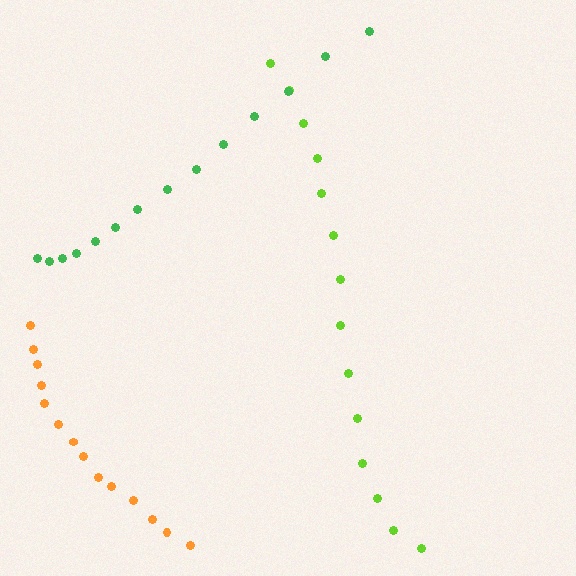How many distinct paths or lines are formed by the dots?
There are 3 distinct paths.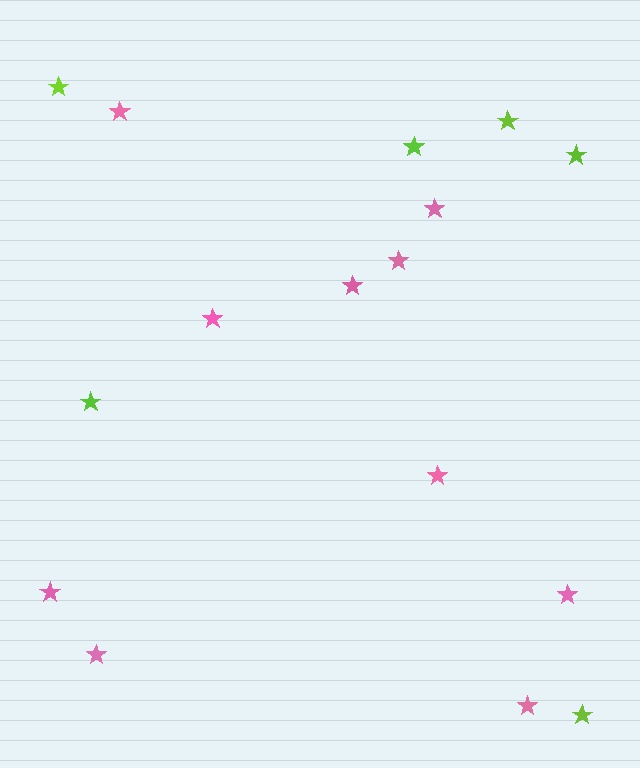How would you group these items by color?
There are 2 groups: one group of pink stars (10) and one group of lime stars (6).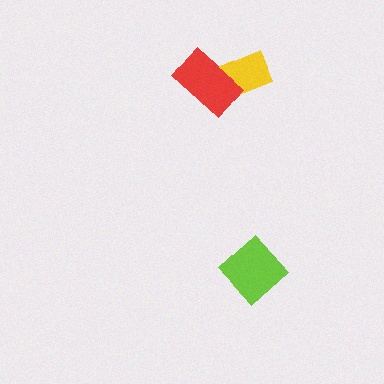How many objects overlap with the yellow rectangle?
1 object overlaps with the yellow rectangle.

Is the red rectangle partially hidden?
No, no other shape covers it.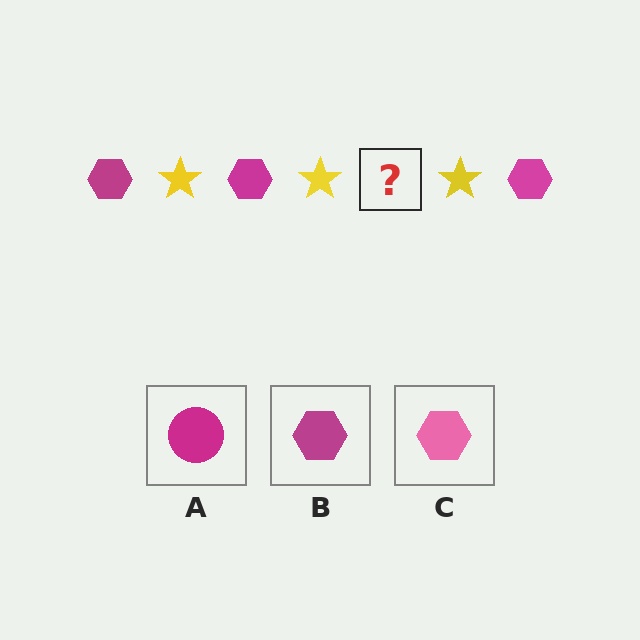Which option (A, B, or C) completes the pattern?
B.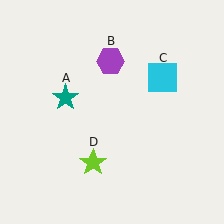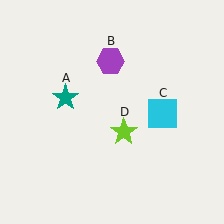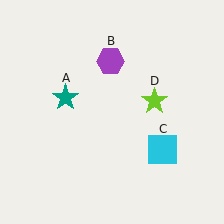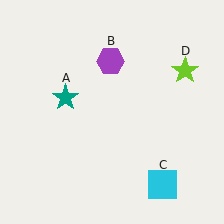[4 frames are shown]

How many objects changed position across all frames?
2 objects changed position: cyan square (object C), lime star (object D).